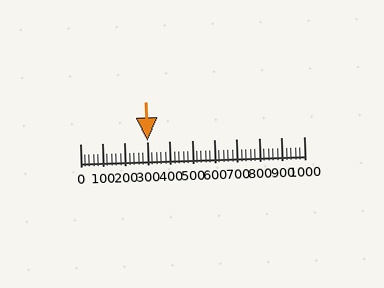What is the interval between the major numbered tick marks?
The major tick marks are spaced 100 units apart.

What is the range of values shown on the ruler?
The ruler shows values from 0 to 1000.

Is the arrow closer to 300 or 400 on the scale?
The arrow is closer to 300.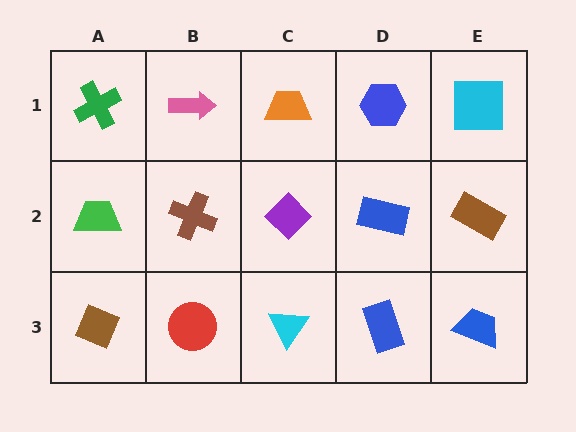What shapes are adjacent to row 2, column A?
A green cross (row 1, column A), a brown diamond (row 3, column A), a brown cross (row 2, column B).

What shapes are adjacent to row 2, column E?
A cyan square (row 1, column E), a blue trapezoid (row 3, column E), a blue rectangle (row 2, column D).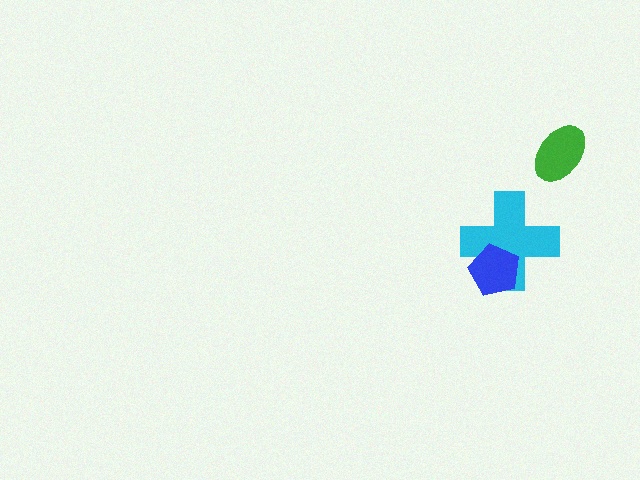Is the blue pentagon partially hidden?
No, no other shape covers it.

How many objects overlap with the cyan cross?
1 object overlaps with the cyan cross.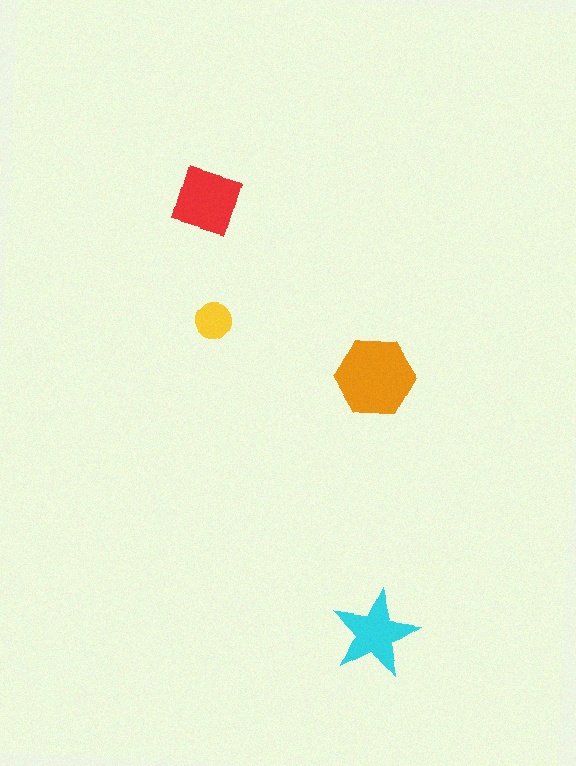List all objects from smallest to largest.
The yellow circle, the cyan star, the red square, the orange hexagon.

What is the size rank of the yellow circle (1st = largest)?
4th.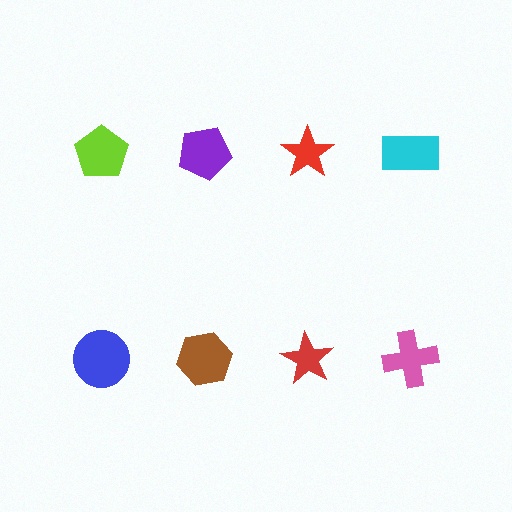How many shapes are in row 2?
4 shapes.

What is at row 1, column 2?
A purple pentagon.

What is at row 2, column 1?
A blue circle.